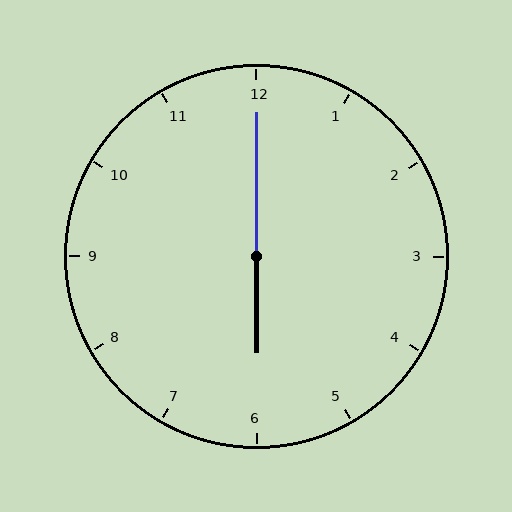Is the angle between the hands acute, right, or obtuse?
It is obtuse.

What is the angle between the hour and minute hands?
Approximately 180 degrees.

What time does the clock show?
6:00.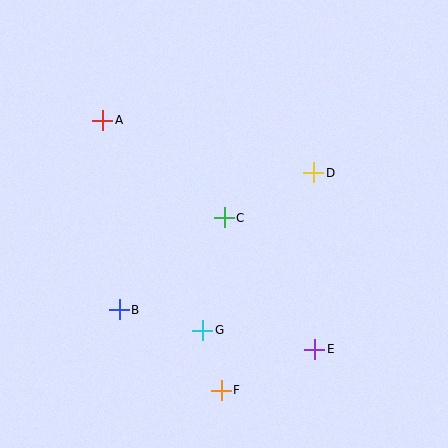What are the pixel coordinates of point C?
Point C is at (224, 218).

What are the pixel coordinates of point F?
Point F is at (221, 390).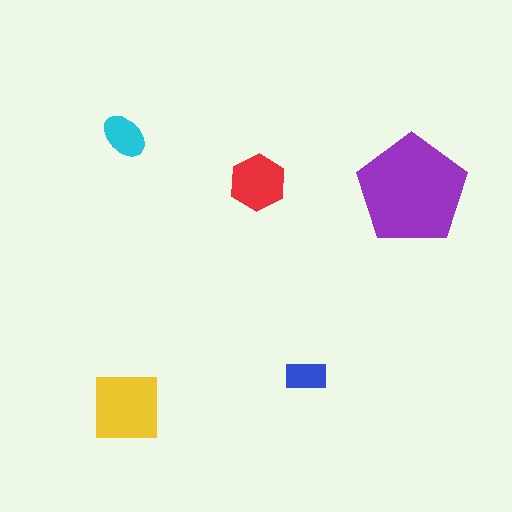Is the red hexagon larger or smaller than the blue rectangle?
Larger.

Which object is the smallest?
The blue rectangle.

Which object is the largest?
The purple pentagon.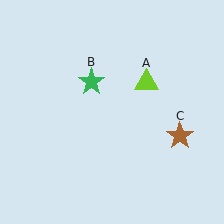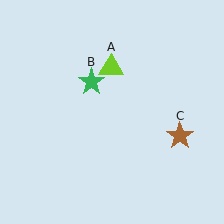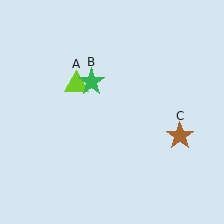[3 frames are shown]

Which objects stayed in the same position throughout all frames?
Green star (object B) and brown star (object C) remained stationary.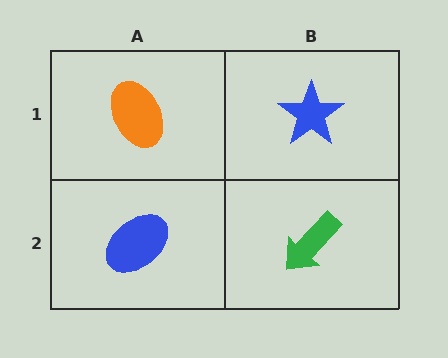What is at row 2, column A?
A blue ellipse.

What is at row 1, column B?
A blue star.